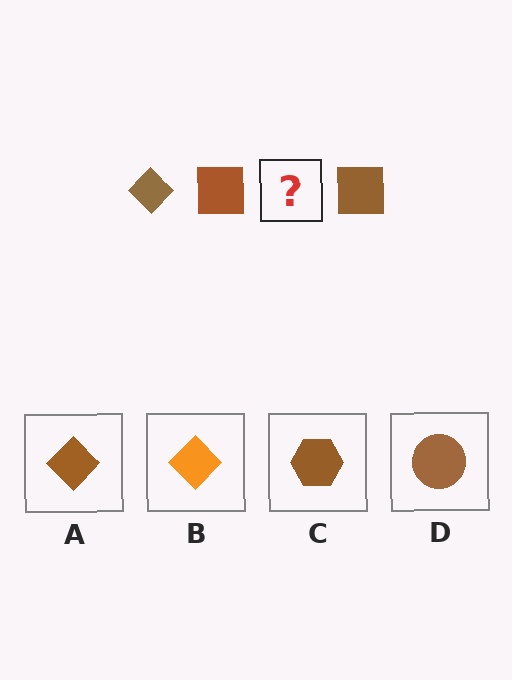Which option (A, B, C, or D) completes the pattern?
A.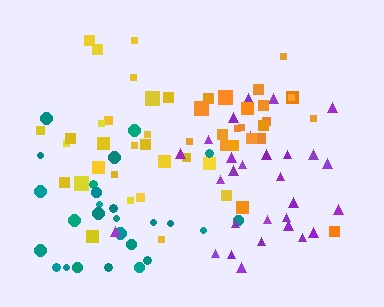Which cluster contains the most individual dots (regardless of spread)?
Purple (29).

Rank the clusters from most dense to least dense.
orange, purple, teal, yellow.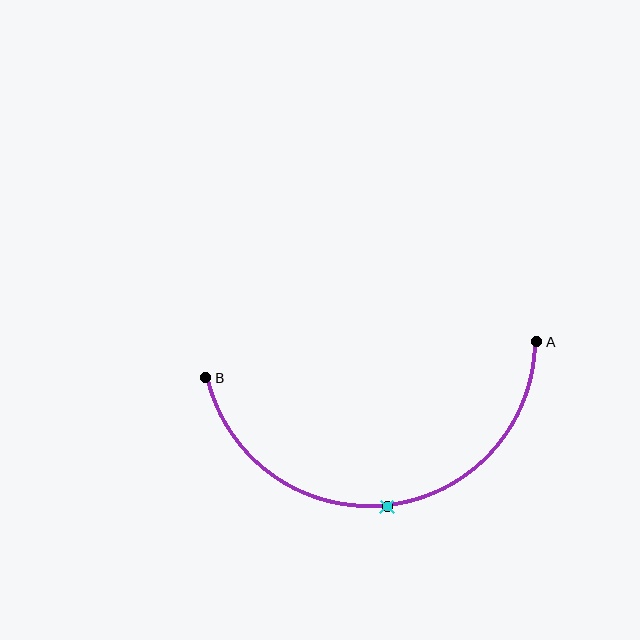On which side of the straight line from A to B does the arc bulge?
The arc bulges below the straight line connecting A and B.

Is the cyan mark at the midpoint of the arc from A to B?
Yes. The cyan mark lies on the arc at equal arc-length from both A and B — it is the arc midpoint.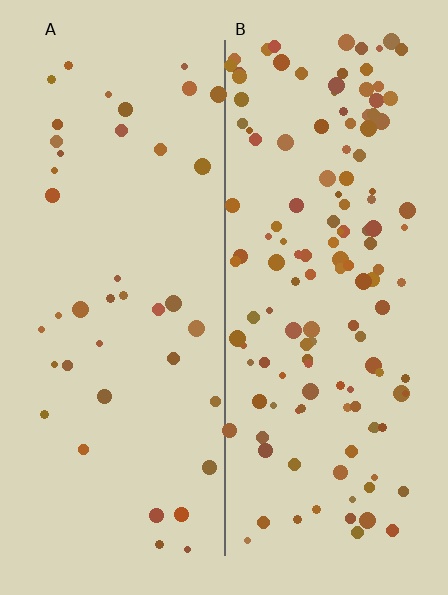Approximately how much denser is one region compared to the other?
Approximately 3.2× — region B over region A.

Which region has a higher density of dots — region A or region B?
B (the right).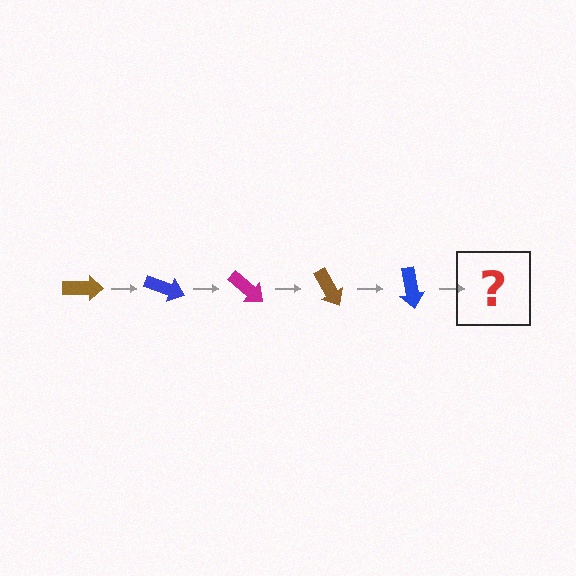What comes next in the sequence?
The next element should be a magenta arrow, rotated 100 degrees from the start.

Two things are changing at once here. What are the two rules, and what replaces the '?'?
The two rules are that it rotates 20 degrees each step and the color cycles through brown, blue, and magenta. The '?' should be a magenta arrow, rotated 100 degrees from the start.